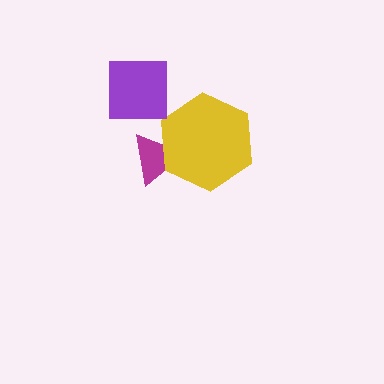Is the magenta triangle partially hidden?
Yes, it is partially covered by another shape.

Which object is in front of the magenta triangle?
The yellow hexagon is in front of the magenta triangle.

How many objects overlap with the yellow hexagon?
1 object overlaps with the yellow hexagon.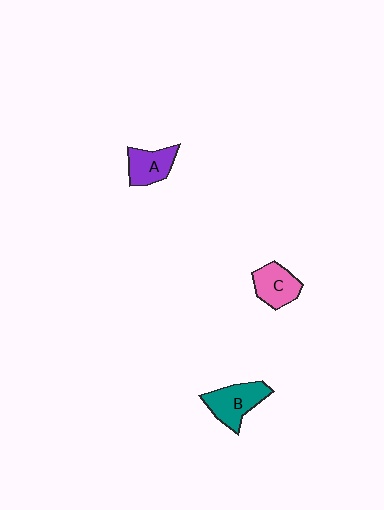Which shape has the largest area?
Shape B (teal).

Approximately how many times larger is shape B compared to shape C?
Approximately 1.2 times.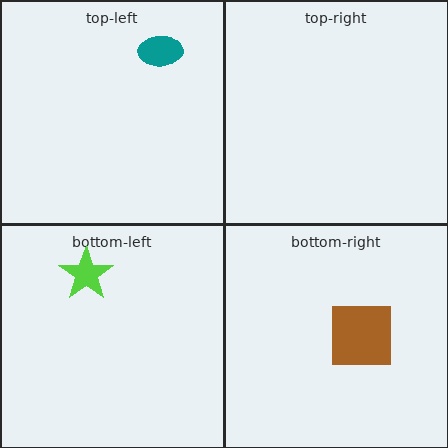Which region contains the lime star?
The bottom-left region.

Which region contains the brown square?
The bottom-right region.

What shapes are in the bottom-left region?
The lime star.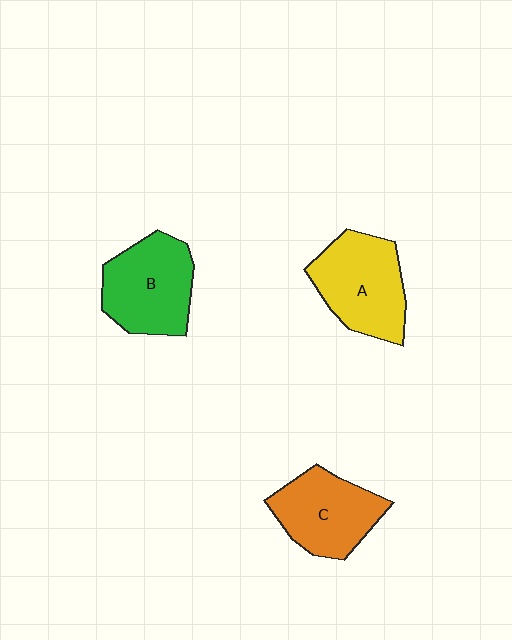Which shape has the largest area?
Shape A (yellow).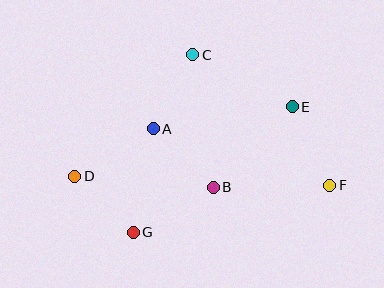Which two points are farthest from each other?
Points D and F are farthest from each other.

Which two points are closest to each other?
Points D and G are closest to each other.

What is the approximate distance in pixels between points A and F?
The distance between A and F is approximately 185 pixels.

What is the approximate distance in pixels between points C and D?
The distance between C and D is approximately 169 pixels.